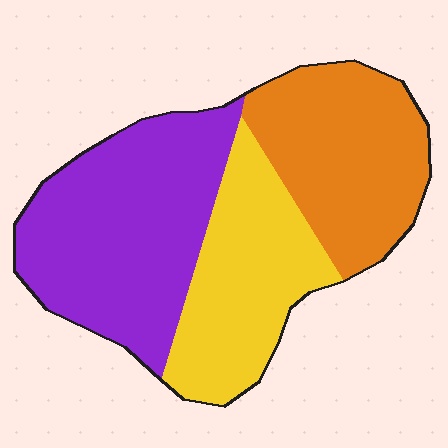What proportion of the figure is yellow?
Yellow covers 28% of the figure.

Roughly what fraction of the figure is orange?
Orange takes up about one third (1/3) of the figure.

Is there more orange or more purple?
Purple.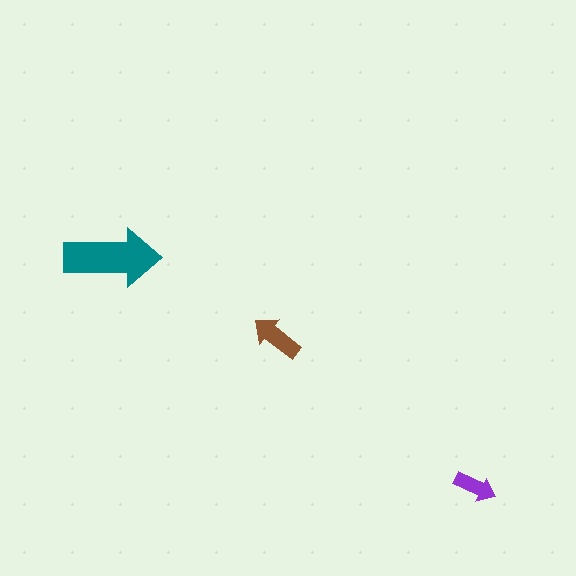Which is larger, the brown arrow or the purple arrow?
The brown one.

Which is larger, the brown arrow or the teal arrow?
The teal one.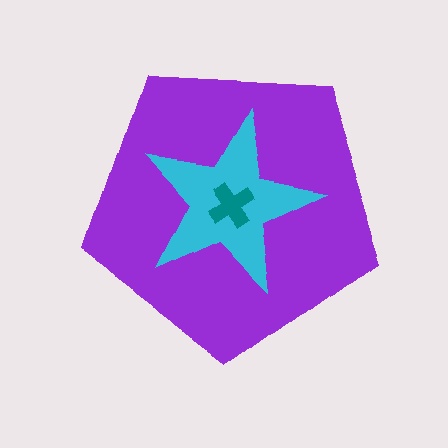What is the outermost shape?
The purple pentagon.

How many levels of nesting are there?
3.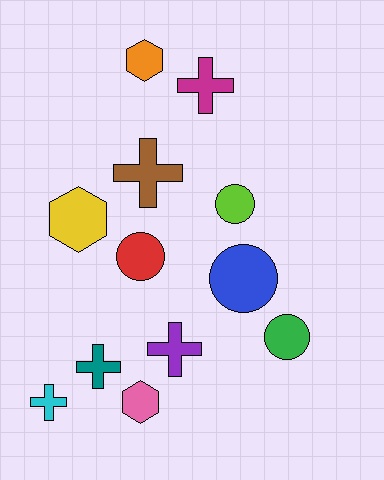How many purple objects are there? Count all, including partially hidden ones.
There is 1 purple object.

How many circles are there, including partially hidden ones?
There are 4 circles.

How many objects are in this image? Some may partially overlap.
There are 12 objects.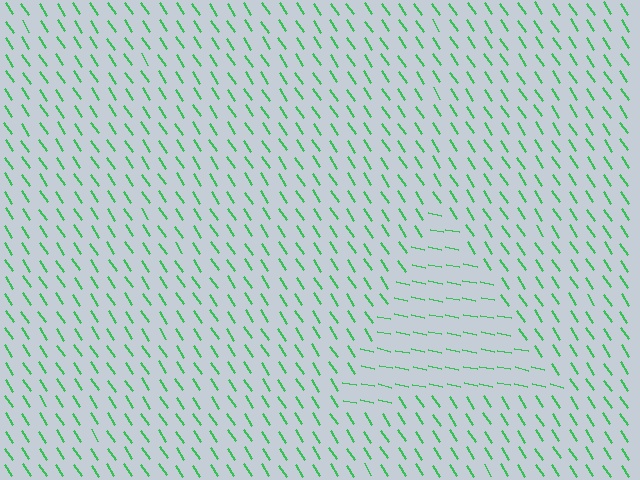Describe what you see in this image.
The image is filled with small green line segments. A triangle region in the image has lines oriented differently from the surrounding lines, creating a visible texture boundary.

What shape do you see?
I see a triangle.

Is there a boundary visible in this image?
Yes, there is a texture boundary formed by a change in line orientation.